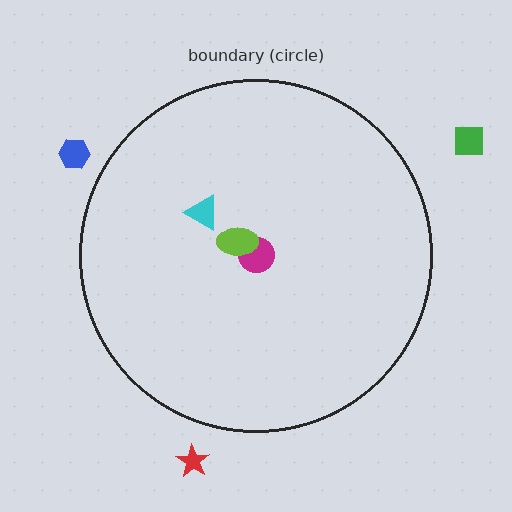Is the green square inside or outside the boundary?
Outside.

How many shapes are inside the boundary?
3 inside, 3 outside.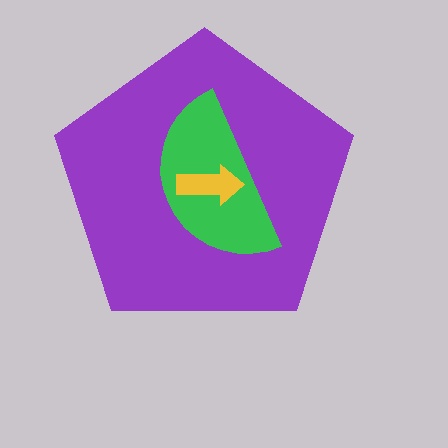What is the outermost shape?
The purple pentagon.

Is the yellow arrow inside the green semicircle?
Yes.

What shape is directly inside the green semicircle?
The yellow arrow.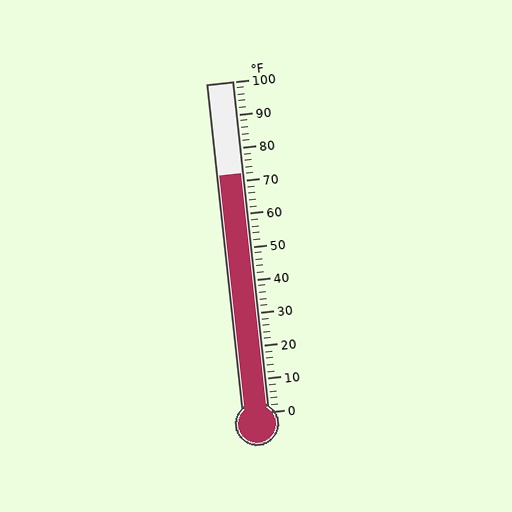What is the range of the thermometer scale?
The thermometer scale ranges from 0°F to 100°F.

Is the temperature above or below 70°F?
The temperature is above 70°F.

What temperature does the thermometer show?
The thermometer shows approximately 72°F.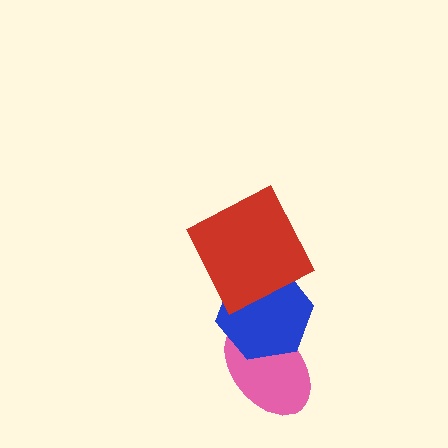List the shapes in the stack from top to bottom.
From top to bottom: the red square, the blue hexagon, the pink ellipse.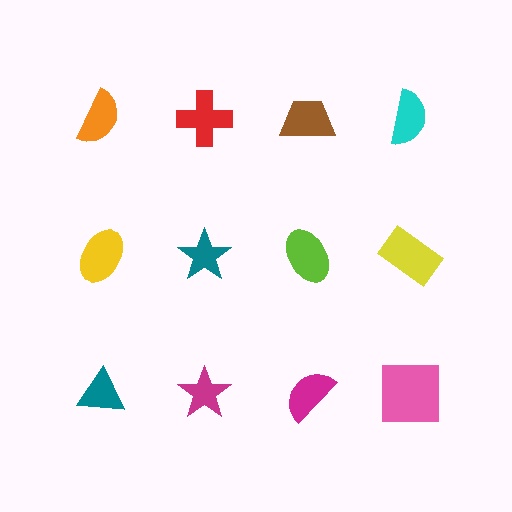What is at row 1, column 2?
A red cross.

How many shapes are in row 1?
4 shapes.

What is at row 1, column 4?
A cyan semicircle.